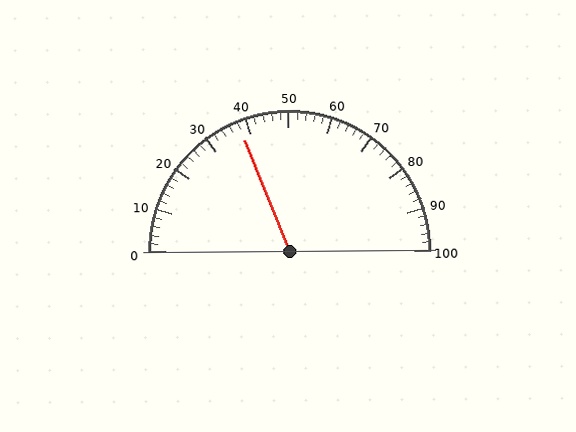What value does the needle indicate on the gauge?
The needle indicates approximately 38.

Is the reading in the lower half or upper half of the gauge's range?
The reading is in the lower half of the range (0 to 100).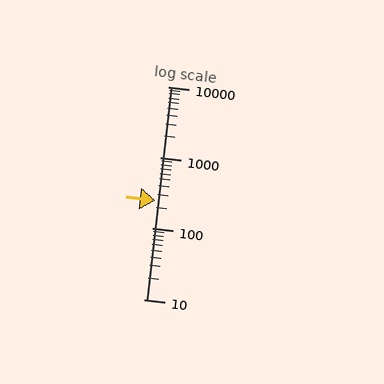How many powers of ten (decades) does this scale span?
The scale spans 3 decades, from 10 to 10000.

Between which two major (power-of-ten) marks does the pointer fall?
The pointer is between 100 and 1000.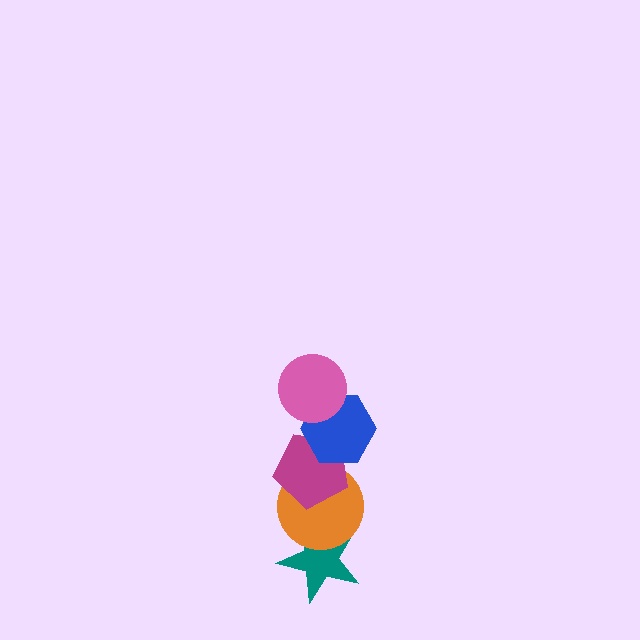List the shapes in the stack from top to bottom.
From top to bottom: the pink circle, the blue hexagon, the magenta pentagon, the orange circle, the teal star.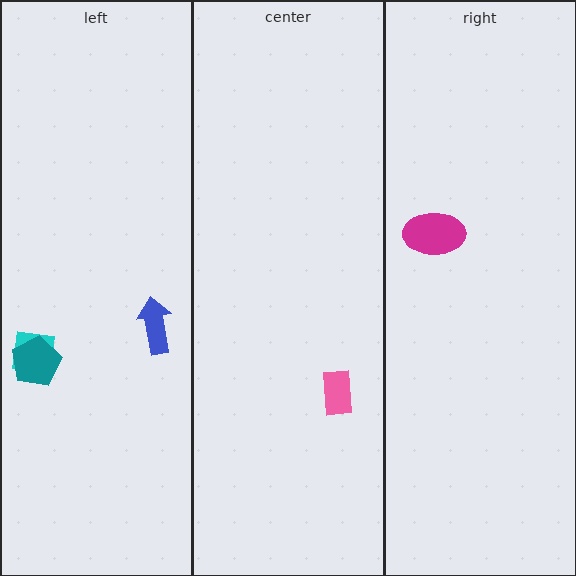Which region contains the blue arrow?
The left region.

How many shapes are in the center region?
1.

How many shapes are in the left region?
3.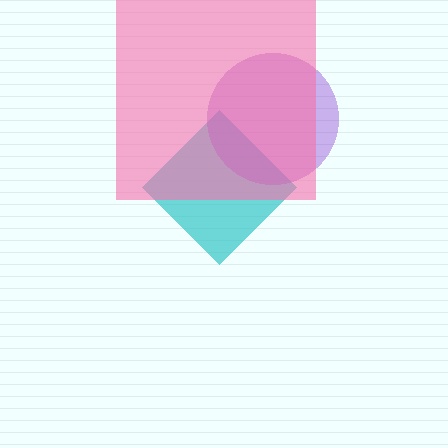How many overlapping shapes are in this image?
There are 3 overlapping shapes in the image.